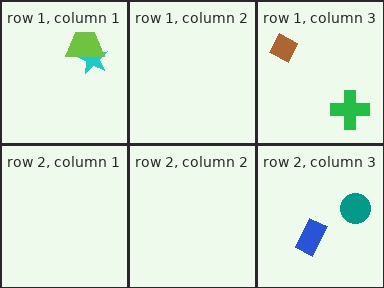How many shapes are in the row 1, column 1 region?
2.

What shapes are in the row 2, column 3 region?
The blue rectangle, the teal circle.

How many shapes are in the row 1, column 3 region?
2.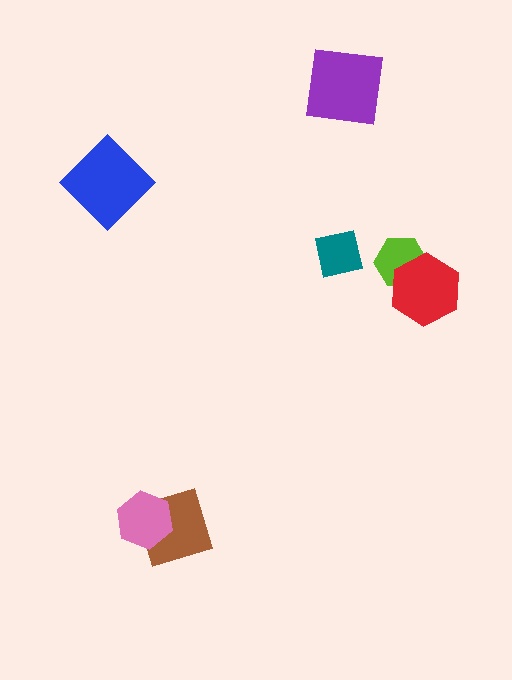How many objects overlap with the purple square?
0 objects overlap with the purple square.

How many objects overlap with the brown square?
1 object overlaps with the brown square.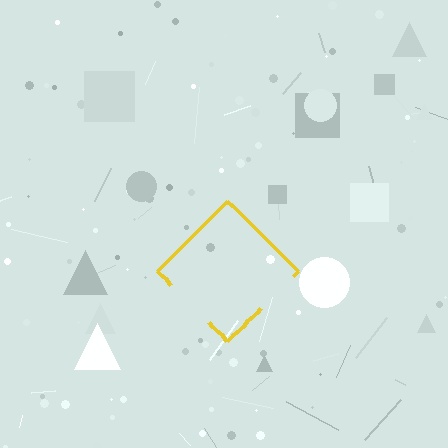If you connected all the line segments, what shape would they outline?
They would outline a diamond.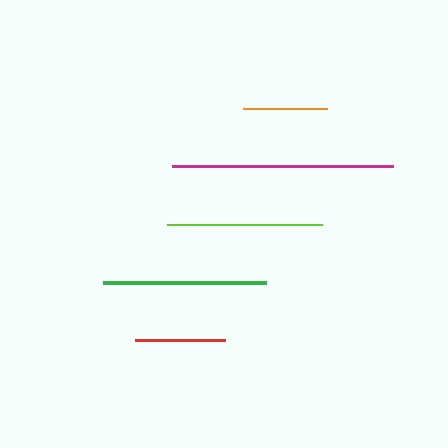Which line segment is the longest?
The magenta line is the longest at approximately 222 pixels.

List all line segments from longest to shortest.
From longest to shortest: magenta, green, lime, red, orange.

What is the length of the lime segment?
The lime segment is approximately 156 pixels long.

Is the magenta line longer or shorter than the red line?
The magenta line is longer than the red line.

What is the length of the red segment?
The red segment is approximately 90 pixels long.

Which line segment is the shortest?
The orange line is the shortest at approximately 84 pixels.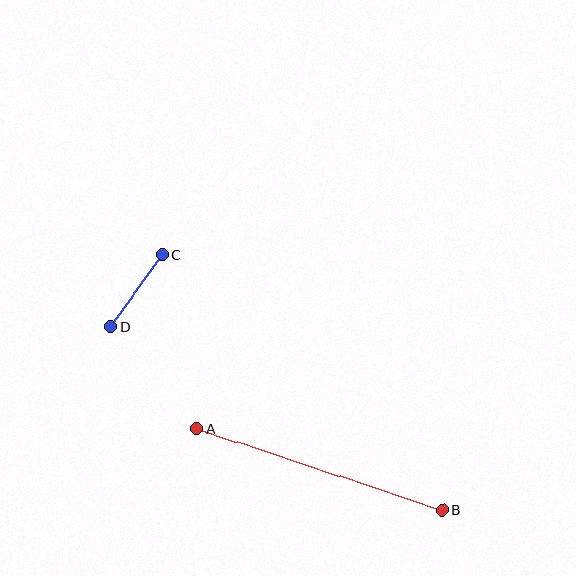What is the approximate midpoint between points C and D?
The midpoint is at approximately (136, 291) pixels.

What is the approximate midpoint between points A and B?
The midpoint is at approximately (320, 469) pixels.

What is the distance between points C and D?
The distance is approximately 88 pixels.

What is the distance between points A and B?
The distance is approximately 258 pixels.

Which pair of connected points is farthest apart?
Points A and B are farthest apart.